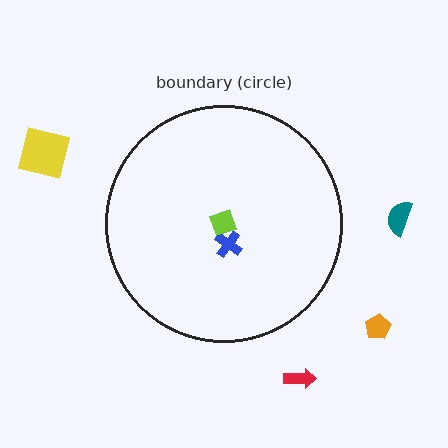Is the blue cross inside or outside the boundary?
Inside.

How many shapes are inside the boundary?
2 inside, 4 outside.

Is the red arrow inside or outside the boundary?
Outside.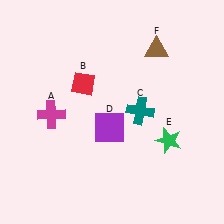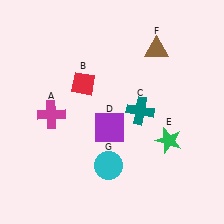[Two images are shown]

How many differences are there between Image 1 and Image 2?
There is 1 difference between the two images.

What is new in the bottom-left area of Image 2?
A cyan circle (G) was added in the bottom-left area of Image 2.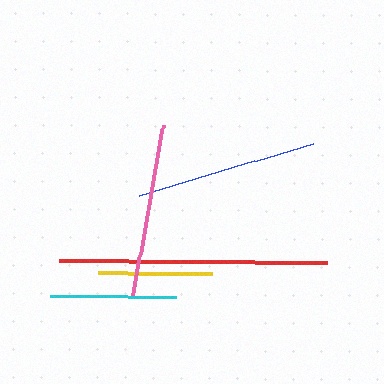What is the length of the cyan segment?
The cyan segment is approximately 126 pixels long.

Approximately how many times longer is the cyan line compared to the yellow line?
The cyan line is approximately 1.1 times the length of the yellow line.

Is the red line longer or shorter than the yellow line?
The red line is longer than the yellow line.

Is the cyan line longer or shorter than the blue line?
The blue line is longer than the cyan line.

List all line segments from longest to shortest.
From longest to shortest: red, blue, pink, cyan, yellow.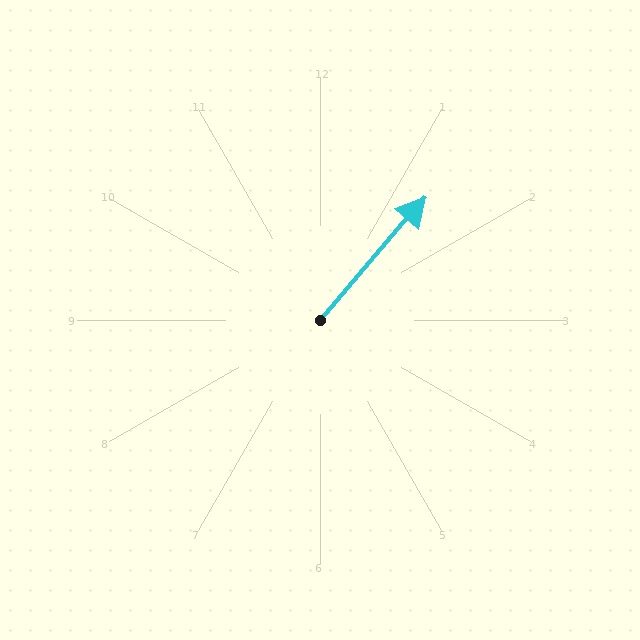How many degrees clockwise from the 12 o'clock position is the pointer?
Approximately 41 degrees.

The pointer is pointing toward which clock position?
Roughly 1 o'clock.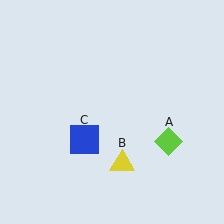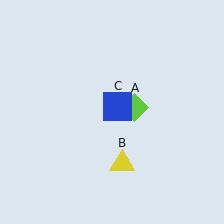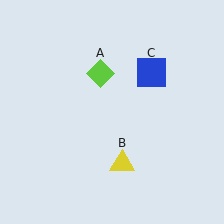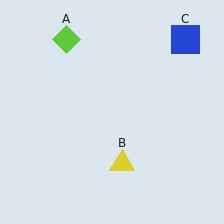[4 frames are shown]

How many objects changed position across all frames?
2 objects changed position: lime diamond (object A), blue square (object C).